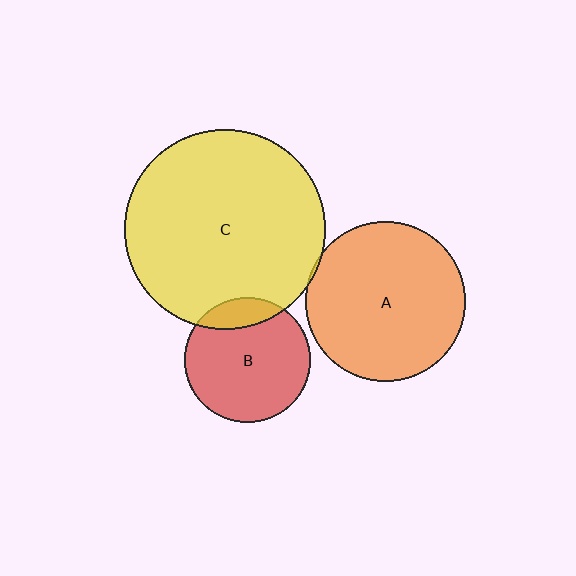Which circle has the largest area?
Circle C (yellow).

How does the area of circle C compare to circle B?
Approximately 2.5 times.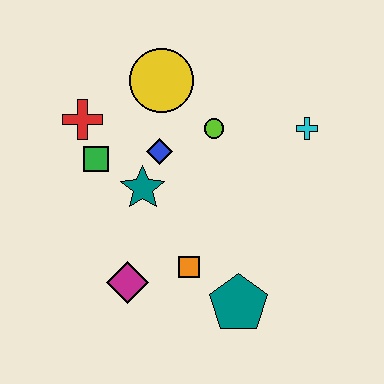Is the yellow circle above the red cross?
Yes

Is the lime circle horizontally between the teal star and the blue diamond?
No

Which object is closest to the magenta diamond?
The orange square is closest to the magenta diamond.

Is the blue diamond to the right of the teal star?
Yes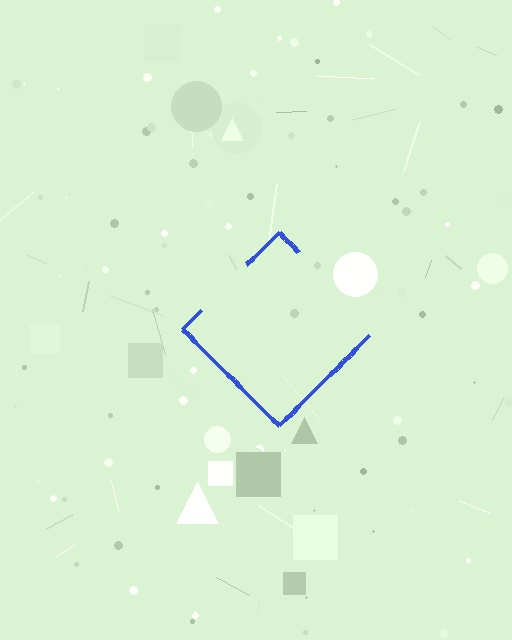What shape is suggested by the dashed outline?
The dashed outline suggests a diamond.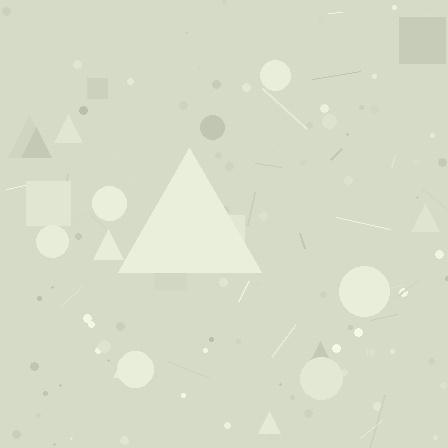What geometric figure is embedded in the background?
A triangle is embedded in the background.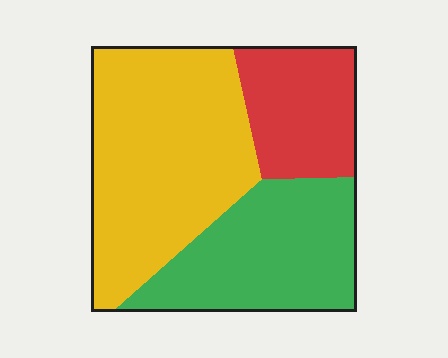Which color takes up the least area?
Red, at roughly 20%.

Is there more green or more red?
Green.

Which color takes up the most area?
Yellow, at roughly 45%.